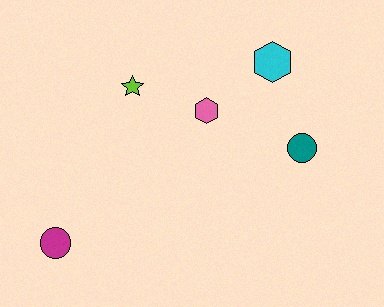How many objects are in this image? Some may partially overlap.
There are 5 objects.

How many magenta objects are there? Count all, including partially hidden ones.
There is 1 magenta object.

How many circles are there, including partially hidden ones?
There are 2 circles.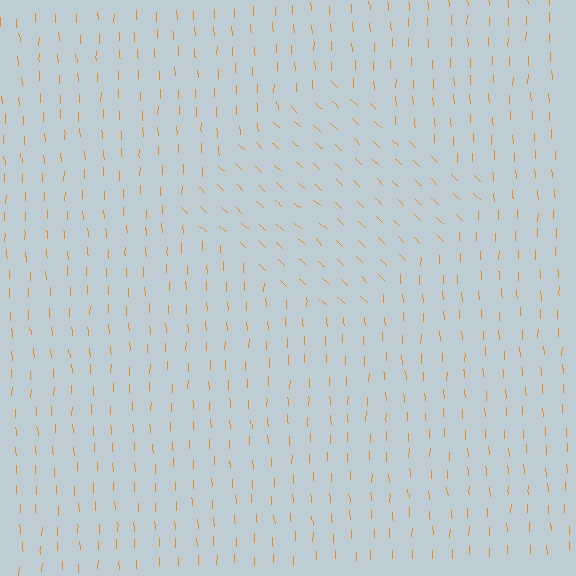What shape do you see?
I see a diamond.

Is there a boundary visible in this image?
Yes, there is a texture boundary formed by a change in line orientation.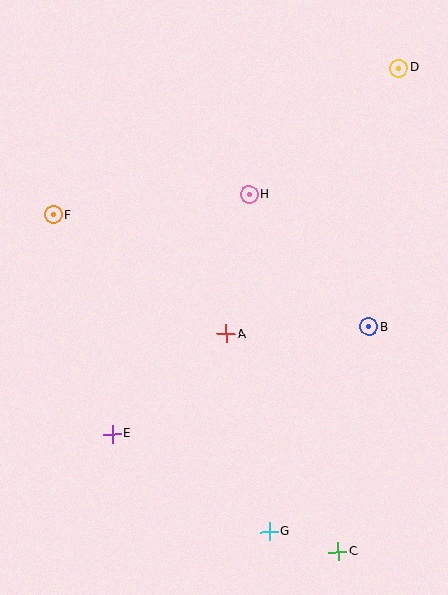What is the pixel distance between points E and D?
The distance between E and D is 465 pixels.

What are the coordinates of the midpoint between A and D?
The midpoint between A and D is at (312, 201).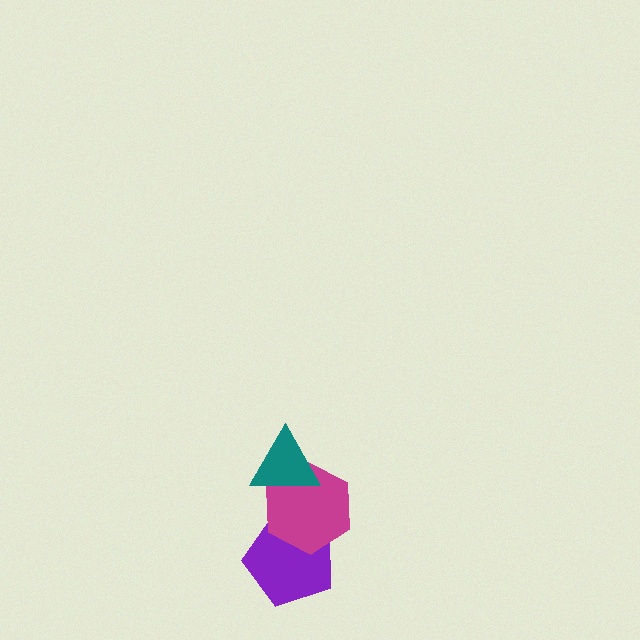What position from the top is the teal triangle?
The teal triangle is 1st from the top.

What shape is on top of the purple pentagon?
The magenta hexagon is on top of the purple pentagon.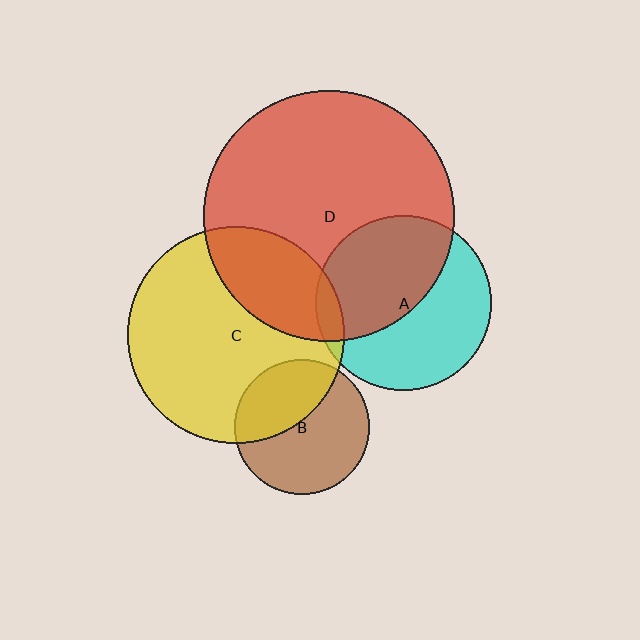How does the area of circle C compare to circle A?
Approximately 1.5 times.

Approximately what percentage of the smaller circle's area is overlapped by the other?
Approximately 5%.